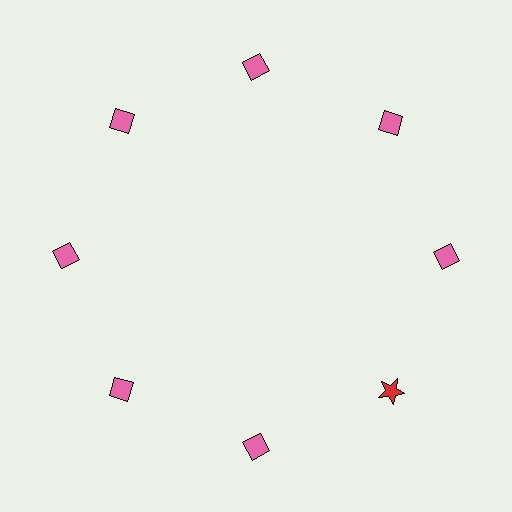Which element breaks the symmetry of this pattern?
The red star at roughly the 4 o'clock position breaks the symmetry. All other shapes are pink diamonds.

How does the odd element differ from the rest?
It differs in both color (red instead of pink) and shape (star instead of diamond).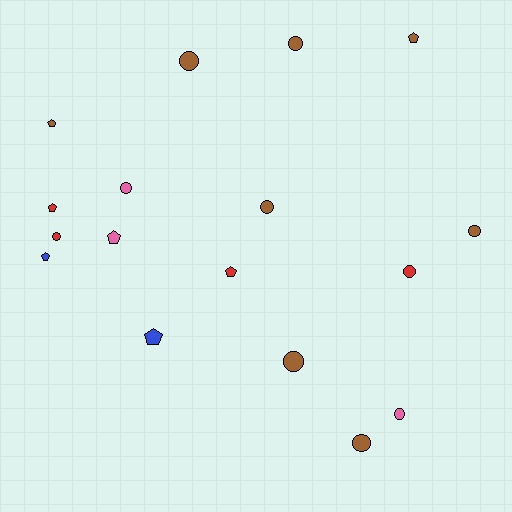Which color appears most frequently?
Brown, with 8 objects.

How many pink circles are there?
There are 2 pink circles.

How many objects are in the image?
There are 17 objects.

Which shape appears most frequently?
Circle, with 10 objects.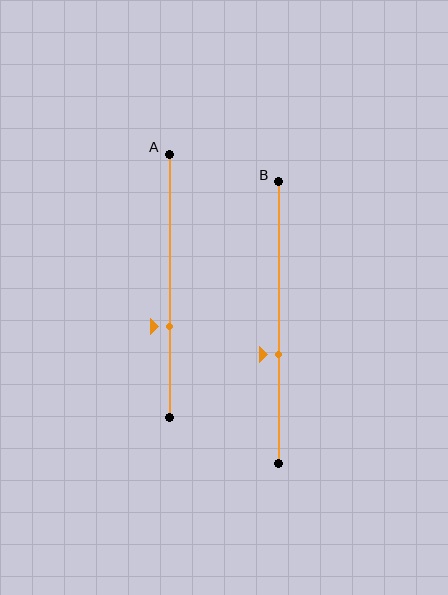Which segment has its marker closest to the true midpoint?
Segment B has its marker closest to the true midpoint.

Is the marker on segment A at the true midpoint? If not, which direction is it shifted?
No, the marker on segment A is shifted downward by about 16% of the segment length.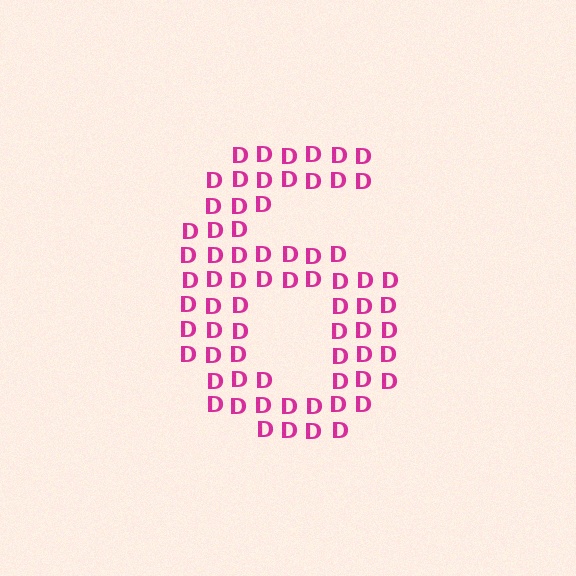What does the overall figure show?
The overall figure shows the digit 6.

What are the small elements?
The small elements are letter D's.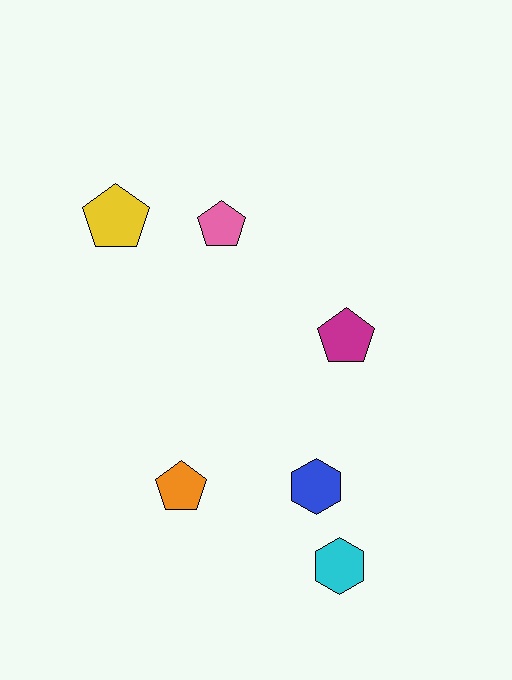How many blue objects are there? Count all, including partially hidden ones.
There is 1 blue object.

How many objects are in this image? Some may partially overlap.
There are 6 objects.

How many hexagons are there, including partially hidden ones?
There are 2 hexagons.